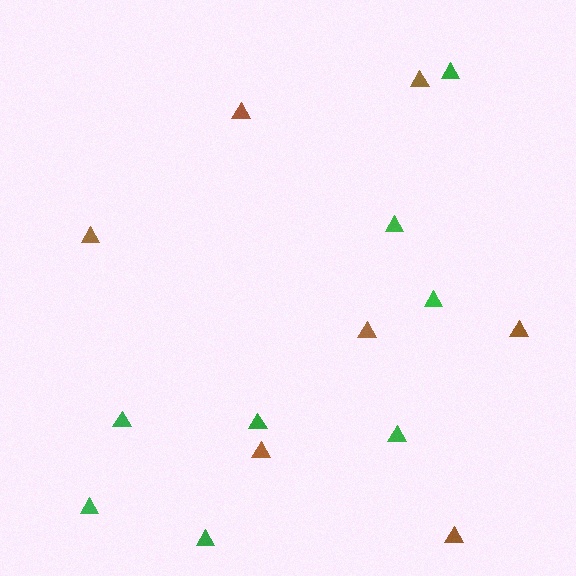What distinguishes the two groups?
There are 2 groups: one group of green triangles (8) and one group of brown triangles (7).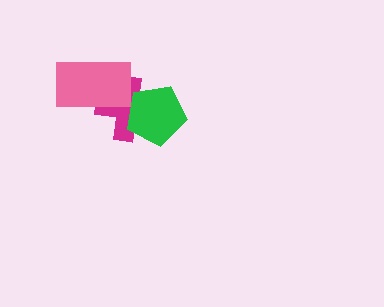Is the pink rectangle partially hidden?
No, no other shape covers it.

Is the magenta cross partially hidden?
Yes, it is partially covered by another shape.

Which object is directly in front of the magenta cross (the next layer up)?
The green pentagon is directly in front of the magenta cross.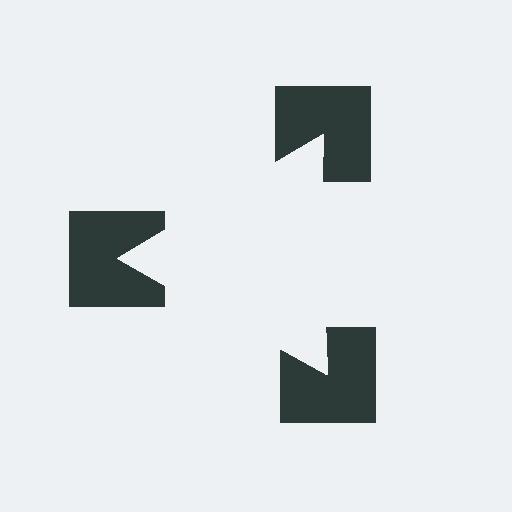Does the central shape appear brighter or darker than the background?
It typically appears slightly brighter than the background, even though no actual brightness change is drawn.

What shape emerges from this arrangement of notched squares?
An illusory triangle — its edges are inferred from the aligned wedge cuts in the notched squares, not physically drawn.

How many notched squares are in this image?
There are 3 — one at each vertex of the illusory triangle.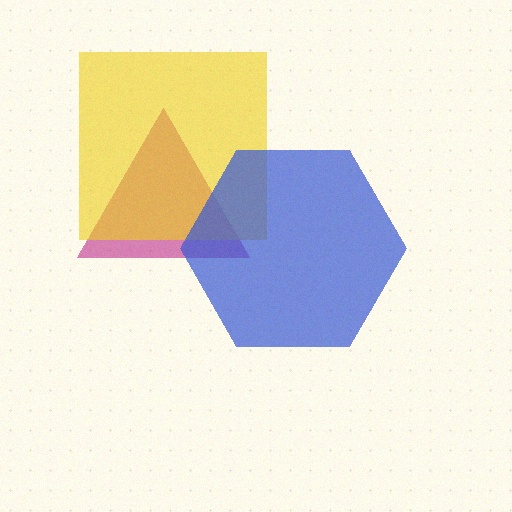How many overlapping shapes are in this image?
There are 3 overlapping shapes in the image.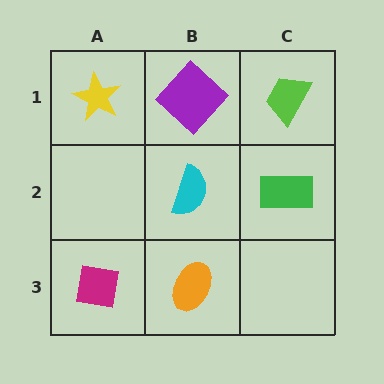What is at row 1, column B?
A purple diamond.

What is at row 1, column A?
A yellow star.